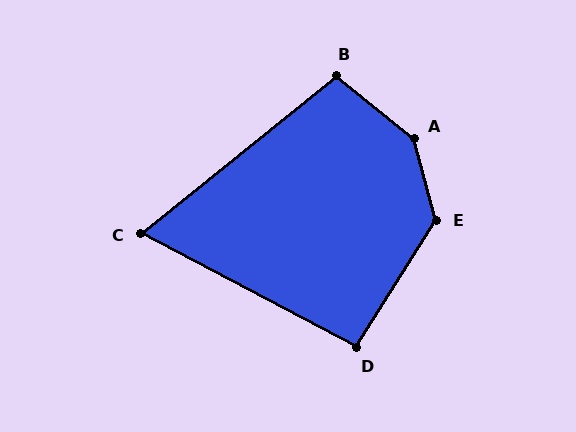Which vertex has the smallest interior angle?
C, at approximately 67 degrees.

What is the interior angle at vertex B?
Approximately 102 degrees (obtuse).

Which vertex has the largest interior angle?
A, at approximately 144 degrees.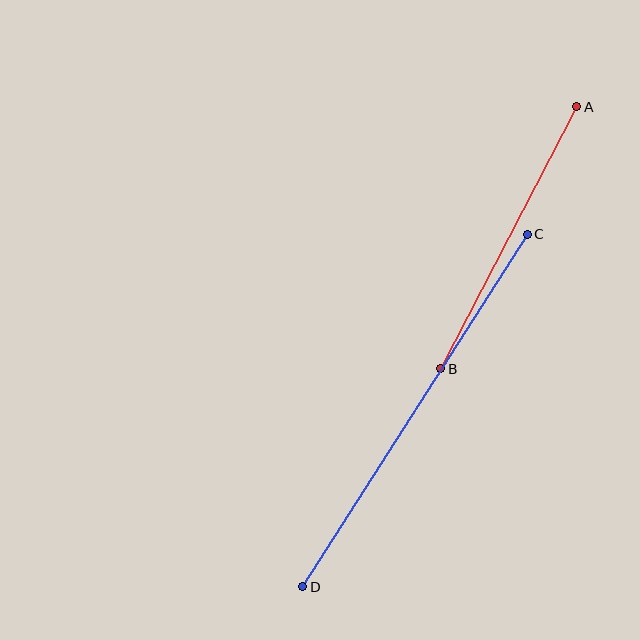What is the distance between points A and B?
The distance is approximately 295 pixels.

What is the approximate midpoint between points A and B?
The midpoint is at approximately (509, 238) pixels.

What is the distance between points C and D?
The distance is approximately 418 pixels.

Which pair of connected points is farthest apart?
Points C and D are farthest apart.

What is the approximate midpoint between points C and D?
The midpoint is at approximately (415, 410) pixels.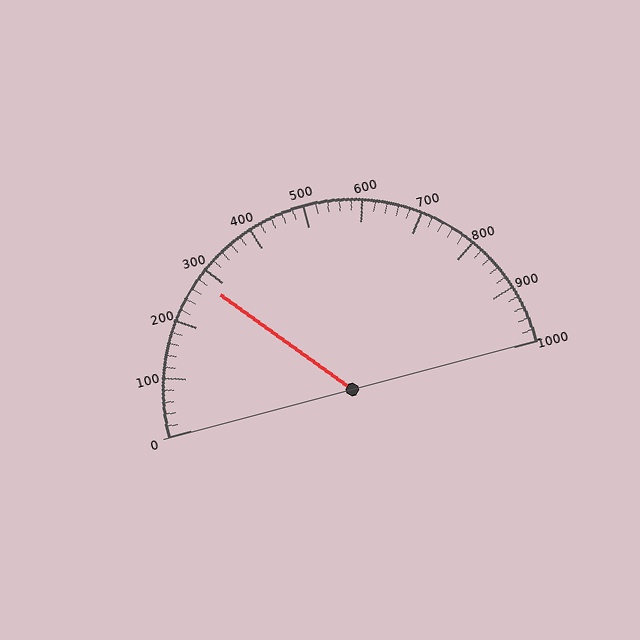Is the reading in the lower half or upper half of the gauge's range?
The reading is in the lower half of the range (0 to 1000).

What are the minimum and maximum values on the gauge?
The gauge ranges from 0 to 1000.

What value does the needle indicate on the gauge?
The needle indicates approximately 280.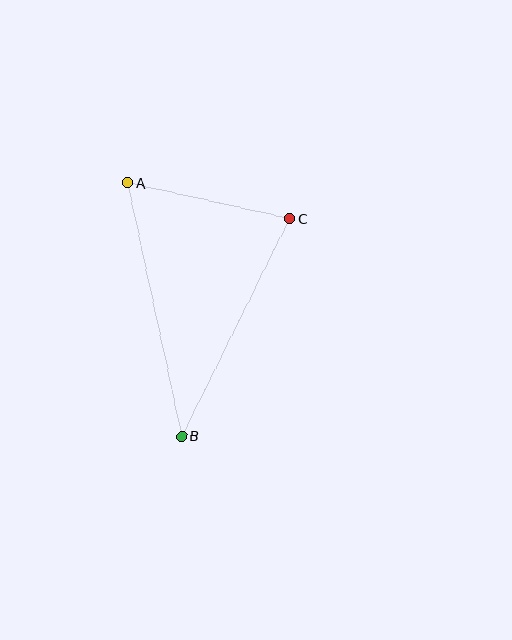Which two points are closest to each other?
Points A and C are closest to each other.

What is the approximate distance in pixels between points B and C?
The distance between B and C is approximately 243 pixels.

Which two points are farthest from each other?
Points A and B are farthest from each other.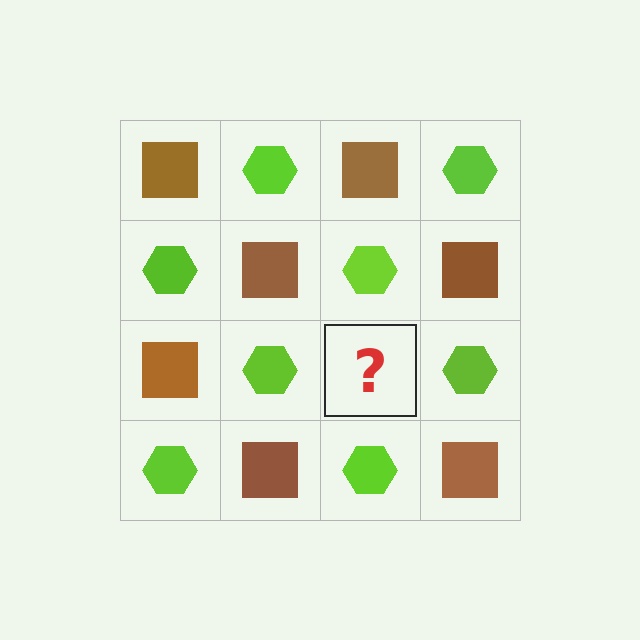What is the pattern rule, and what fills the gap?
The rule is that it alternates brown square and lime hexagon in a checkerboard pattern. The gap should be filled with a brown square.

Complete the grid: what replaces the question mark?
The question mark should be replaced with a brown square.